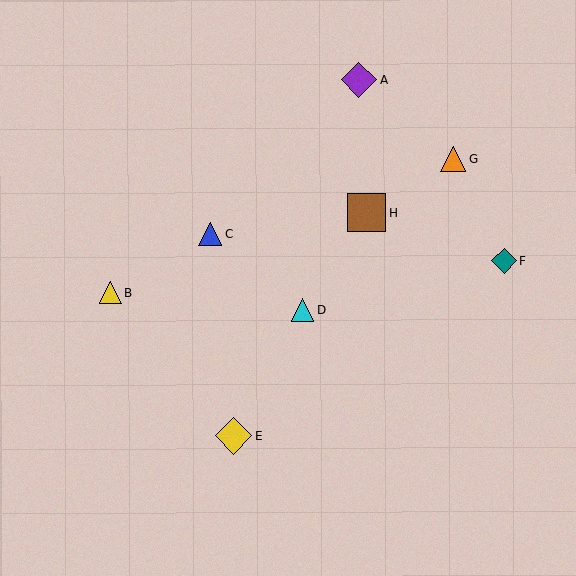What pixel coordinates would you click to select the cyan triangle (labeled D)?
Click at (303, 310) to select the cyan triangle D.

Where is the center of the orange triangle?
The center of the orange triangle is at (454, 159).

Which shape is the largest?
The brown square (labeled H) is the largest.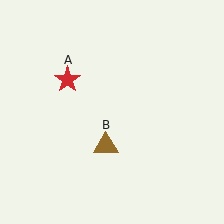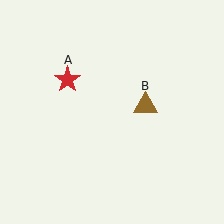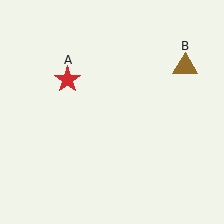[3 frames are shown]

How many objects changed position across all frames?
1 object changed position: brown triangle (object B).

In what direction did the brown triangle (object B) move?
The brown triangle (object B) moved up and to the right.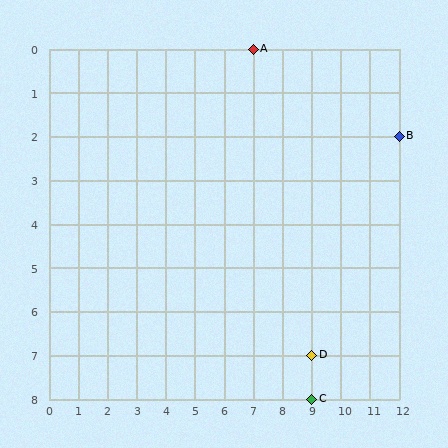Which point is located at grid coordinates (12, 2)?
Point B is at (12, 2).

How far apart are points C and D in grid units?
Points C and D are 1 row apart.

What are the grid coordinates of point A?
Point A is at grid coordinates (7, 0).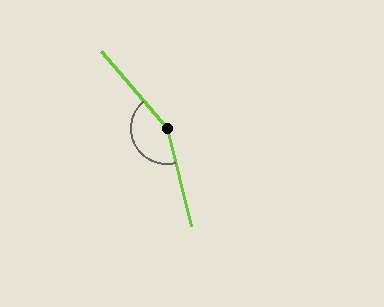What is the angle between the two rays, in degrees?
Approximately 153 degrees.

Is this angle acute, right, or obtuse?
It is obtuse.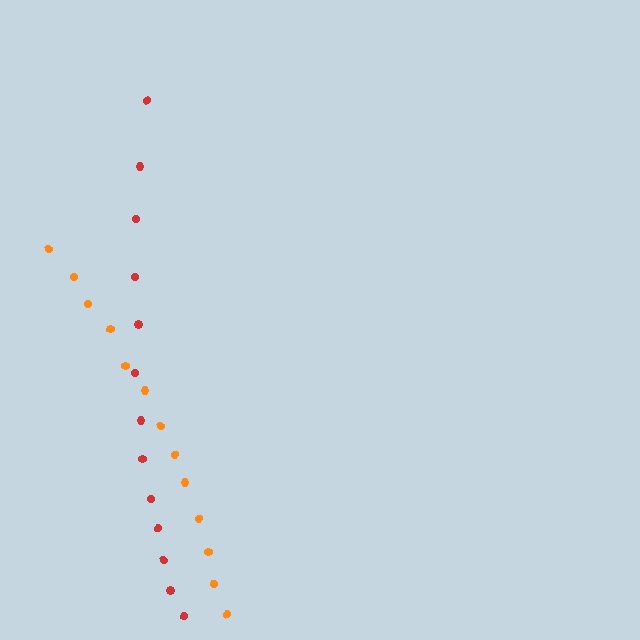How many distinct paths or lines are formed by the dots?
There are 2 distinct paths.